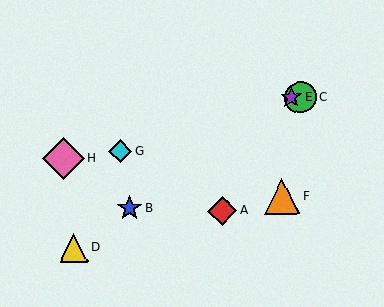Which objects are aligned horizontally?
Objects C, E are aligned horizontally.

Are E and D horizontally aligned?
No, E is at y≈97 and D is at y≈248.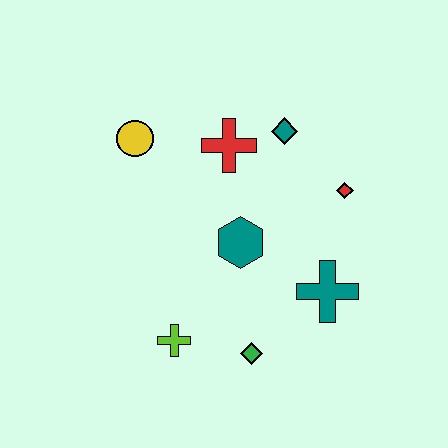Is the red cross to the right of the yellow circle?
Yes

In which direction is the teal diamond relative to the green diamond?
The teal diamond is above the green diamond.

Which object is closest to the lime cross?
The green diamond is closest to the lime cross.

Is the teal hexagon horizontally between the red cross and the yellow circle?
No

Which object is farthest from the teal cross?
The yellow circle is farthest from the teal cross.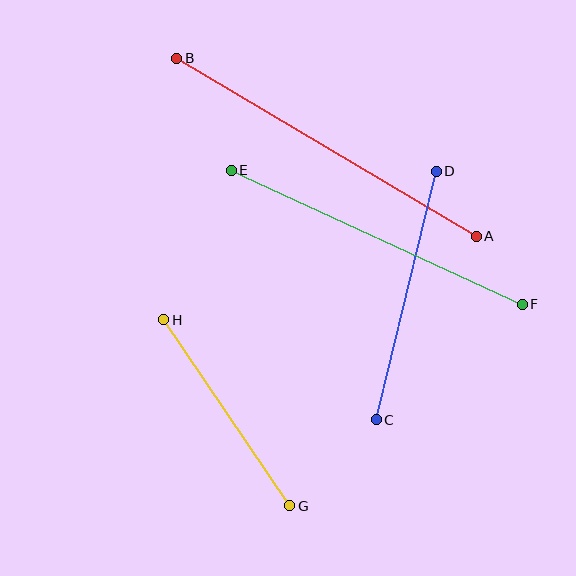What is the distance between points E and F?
The distance is approximately 320 pixels.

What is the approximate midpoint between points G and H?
The midpoint is at approximately (227, 413) pixels.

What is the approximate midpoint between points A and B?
The midpoint is at approximately (327, 147) pixels.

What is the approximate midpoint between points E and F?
The midpoint is at approximately (377, 237) pixels.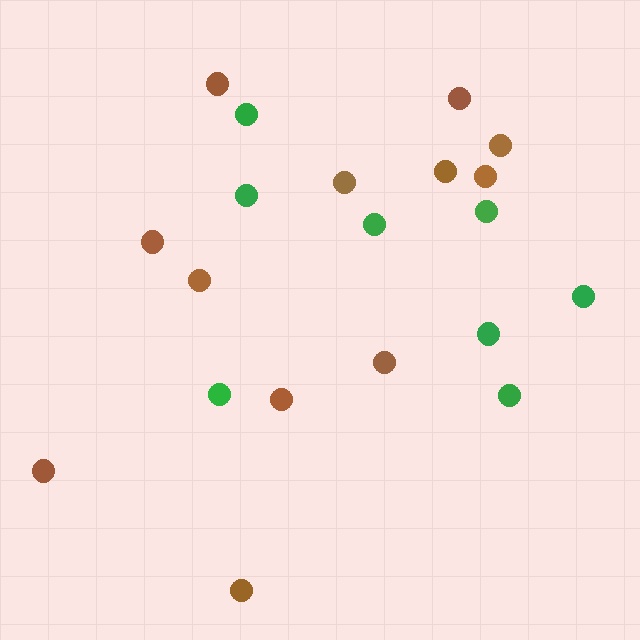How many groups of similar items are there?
There are 2 groups: one group of green circles (8) and one group of brown circles (12).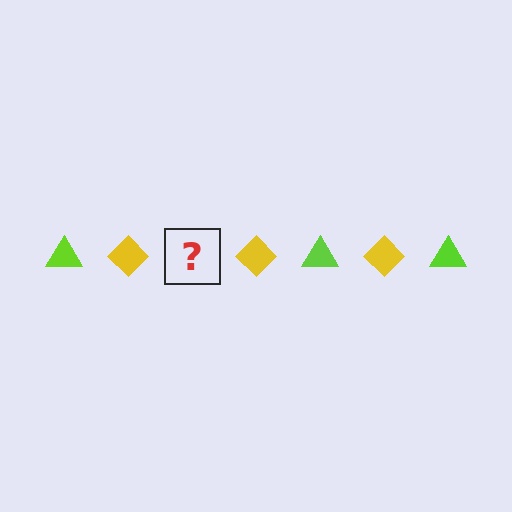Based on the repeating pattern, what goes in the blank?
The blank should be a lime triangle.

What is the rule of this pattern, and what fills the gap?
The rule is that the pattern alternates between lime triangle and yellow diamond. The gap should be filled with a lime triangle.